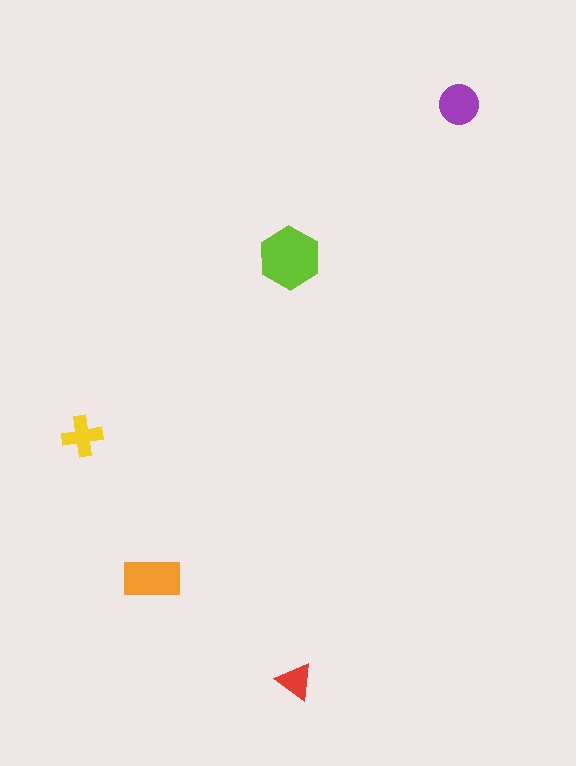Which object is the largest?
The lime hexagon.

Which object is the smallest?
The red triangle.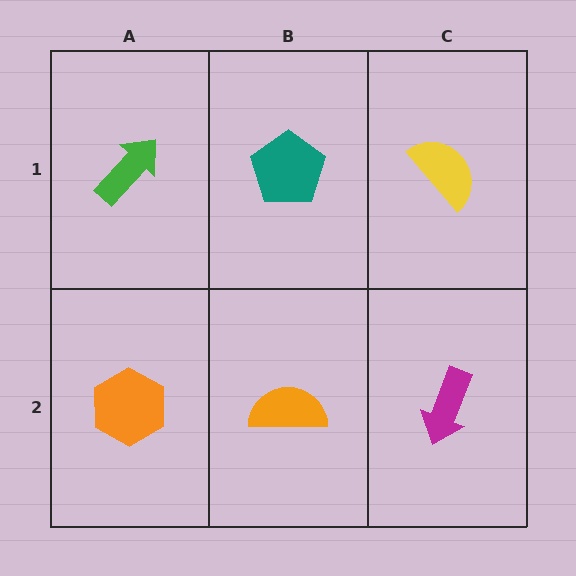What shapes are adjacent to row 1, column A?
An orange hexagon (row 2, column A), a teal pentagon (row 1, column B).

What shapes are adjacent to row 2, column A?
A green arrow (row 1, column A), an orange semicircle (row 2, column B).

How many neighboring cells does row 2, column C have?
2.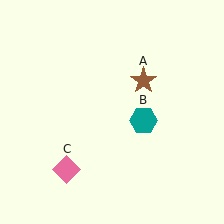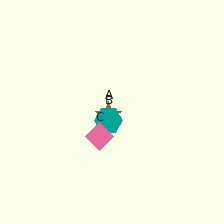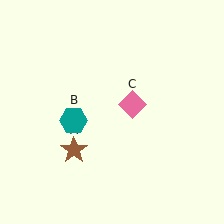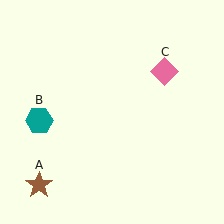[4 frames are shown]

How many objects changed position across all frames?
3 objects changed position: brown star (object A), teal hexagon (object B), pink diamond (object C).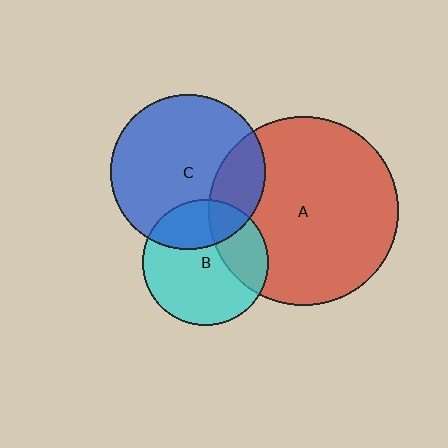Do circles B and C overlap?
Yes.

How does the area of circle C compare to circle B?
Approximately 1.5 times.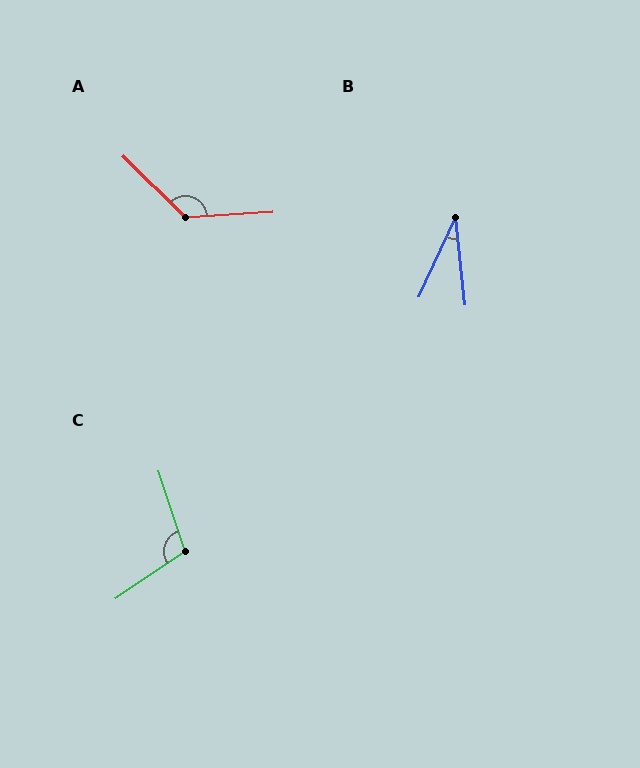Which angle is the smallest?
B, at approximately 30 degrees.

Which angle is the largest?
A, at approximately 132 degrees.